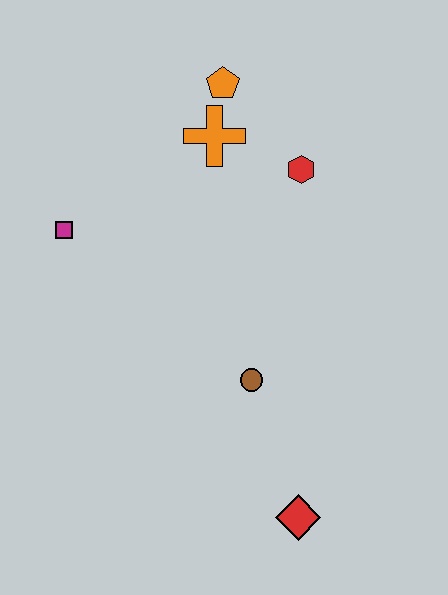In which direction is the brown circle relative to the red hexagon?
The brown circle is below the red hexagon.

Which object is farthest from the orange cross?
The red diamond is farthest from the orange cross.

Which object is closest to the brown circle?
The red diamond is closest to the brown circle.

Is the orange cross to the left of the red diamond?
Yes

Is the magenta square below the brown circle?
No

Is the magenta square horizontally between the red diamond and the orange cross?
No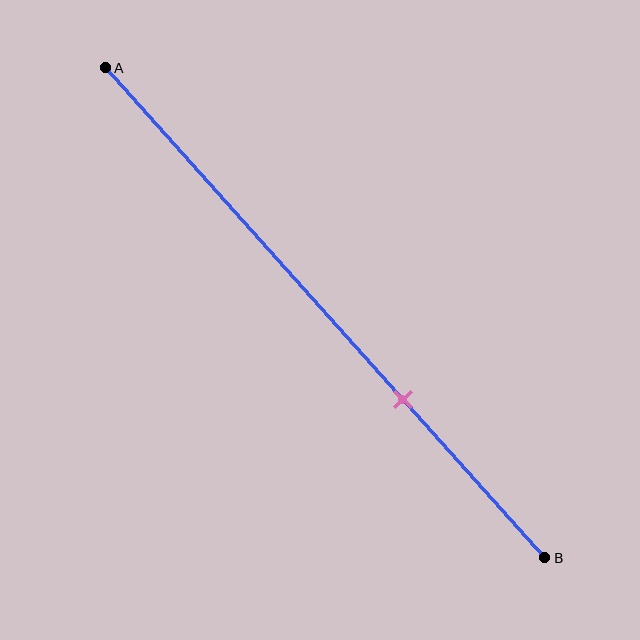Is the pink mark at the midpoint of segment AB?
No, the mark is at about 70% from A, not at the 50% midpoint.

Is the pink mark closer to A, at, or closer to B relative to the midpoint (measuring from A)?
The pink mark is closer to point B than the midpoint of segment AB.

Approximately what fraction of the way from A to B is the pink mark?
The pink mark is approximately 70% of the way from A to B.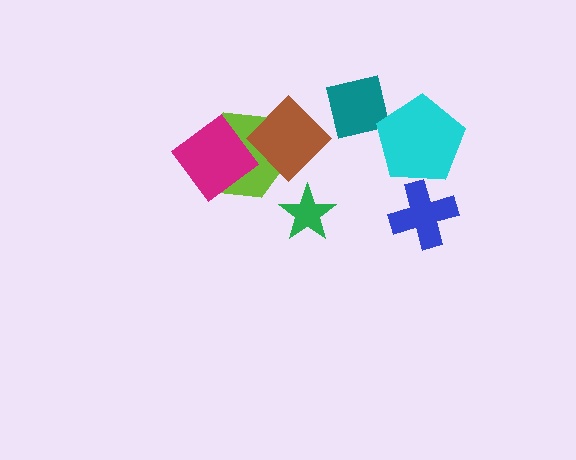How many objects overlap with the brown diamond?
1 object overlaps with the brown diamond.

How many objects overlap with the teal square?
0 objects overlap with the teal square.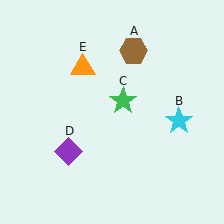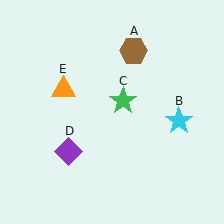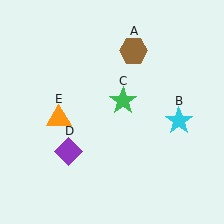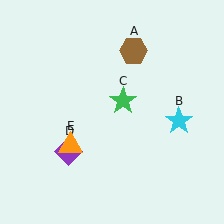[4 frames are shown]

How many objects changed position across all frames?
1 object changed position: orange triangle (object E).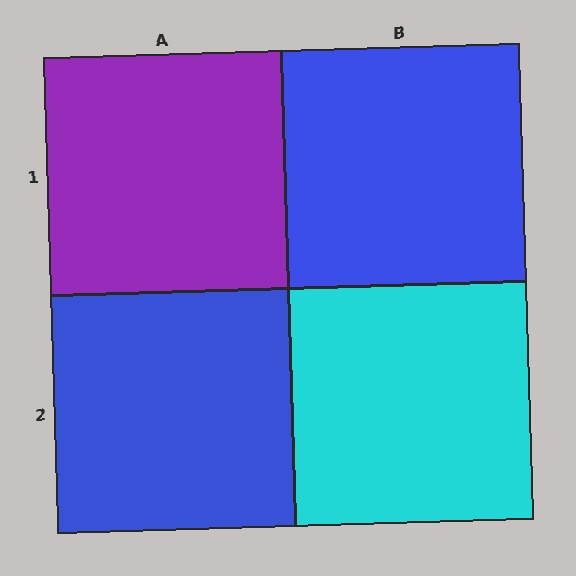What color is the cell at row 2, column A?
Blue.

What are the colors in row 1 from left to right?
Purple, blue.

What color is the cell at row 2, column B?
Cyan.